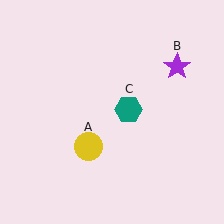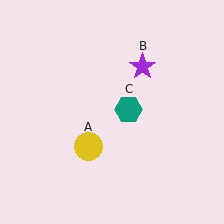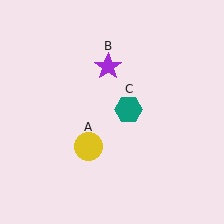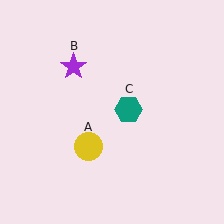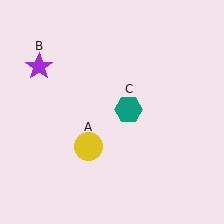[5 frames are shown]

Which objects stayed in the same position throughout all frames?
Yellow circle (object A) and teal hexagon (object C) remained stationary.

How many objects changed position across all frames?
1 object changed position: purple star (object B).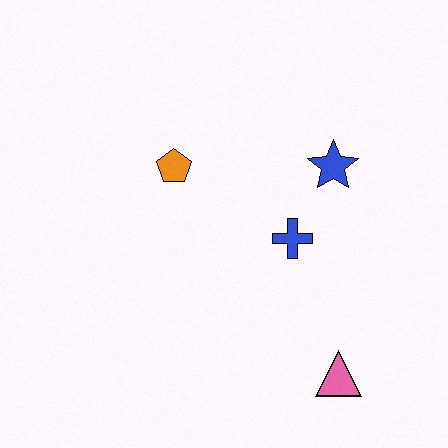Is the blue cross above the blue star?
No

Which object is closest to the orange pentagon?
The blue cross is closest to the orange pentagon.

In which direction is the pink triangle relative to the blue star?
The pink triangle is below the blue star.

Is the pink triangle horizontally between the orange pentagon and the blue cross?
No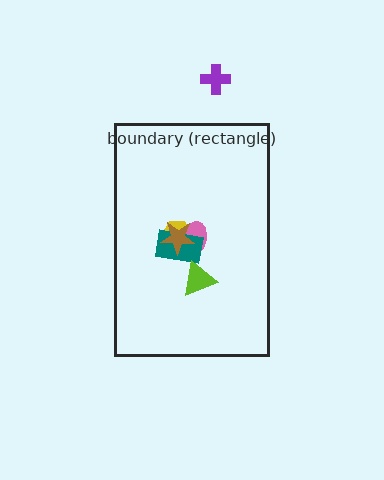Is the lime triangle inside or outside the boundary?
Inside.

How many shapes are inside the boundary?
5 inside, 1 outside.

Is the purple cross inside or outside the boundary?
Outside.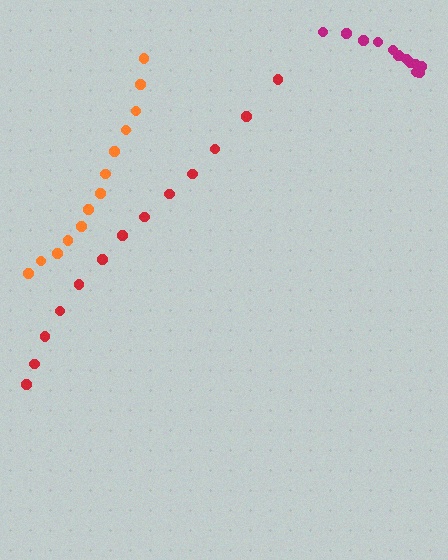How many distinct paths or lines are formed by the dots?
There are 3 distinct paths.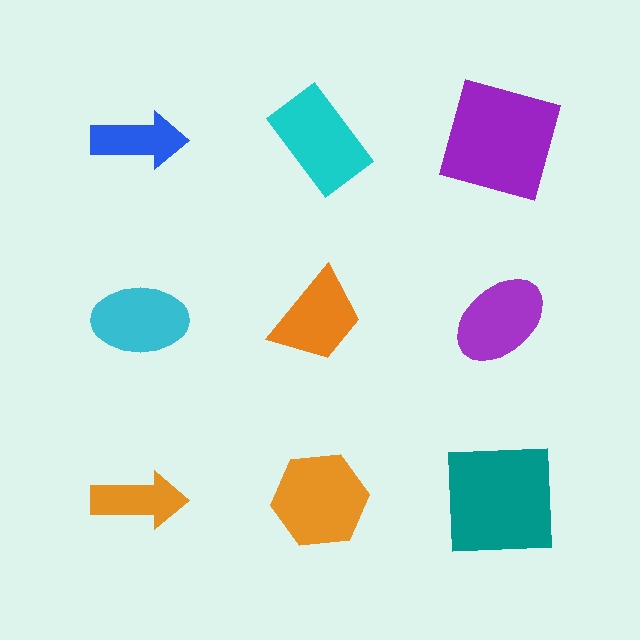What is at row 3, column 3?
A teal square.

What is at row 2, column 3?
A purple ellipse.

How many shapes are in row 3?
3 shapes.